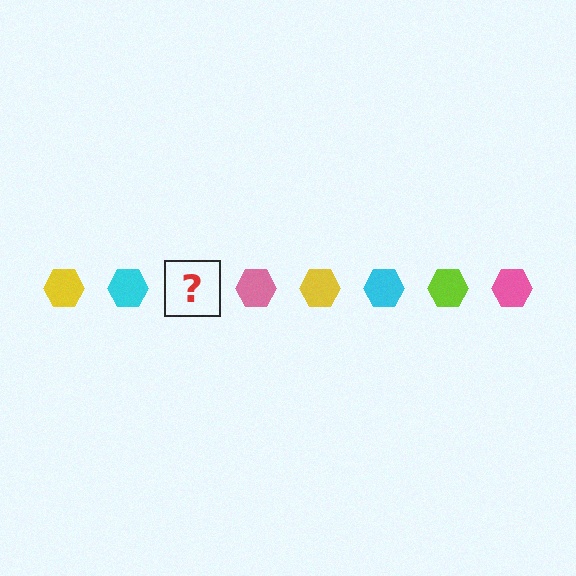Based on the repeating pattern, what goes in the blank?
The blank should be a lime hexagon.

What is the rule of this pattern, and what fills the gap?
The rule is that the pattern cycles through yellow, cyan, lime, pink hexagons. The gap should be filled with a lime hexagon.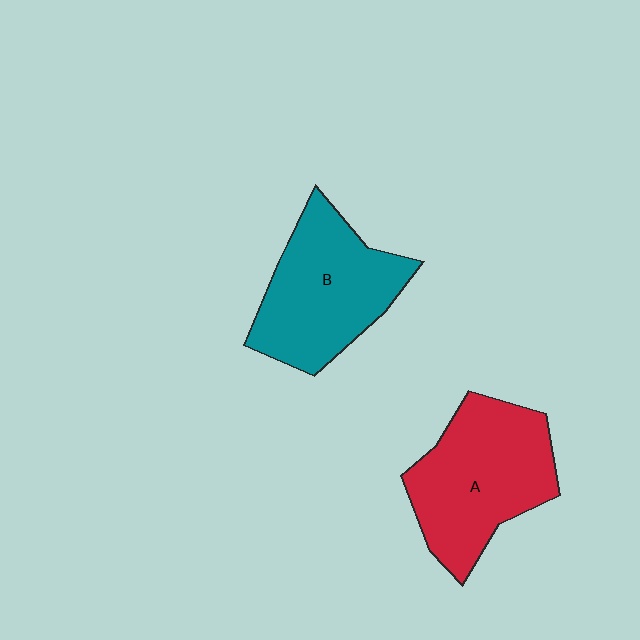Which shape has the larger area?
Shape A (red).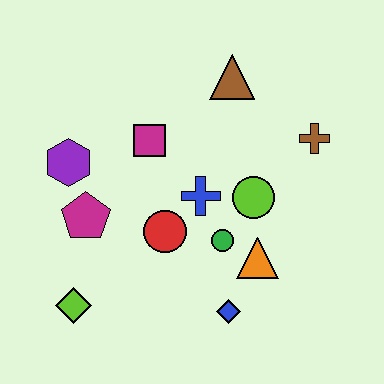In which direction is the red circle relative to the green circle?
The red circle is to the left of the green circle.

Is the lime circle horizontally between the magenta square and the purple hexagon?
No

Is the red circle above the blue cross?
No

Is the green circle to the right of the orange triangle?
No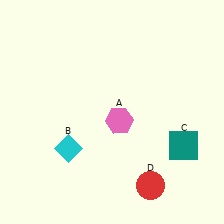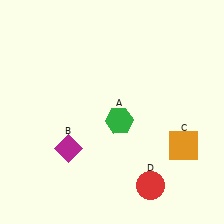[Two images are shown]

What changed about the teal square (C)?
In Image 1, C is teal. In Image 2, it changed to orange.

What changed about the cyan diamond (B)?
In Image 1, B is cyan. In Image 2, it changed to magenta.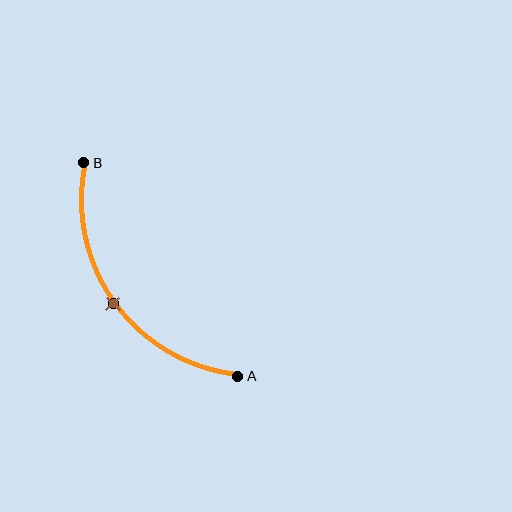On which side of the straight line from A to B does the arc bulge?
The arc bulges below and to the left of the straight line connecting A and B.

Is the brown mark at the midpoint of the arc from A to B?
Yes. The brown mark lies on the arc at equal arc-length from both A and B — it is the arc midpoint.